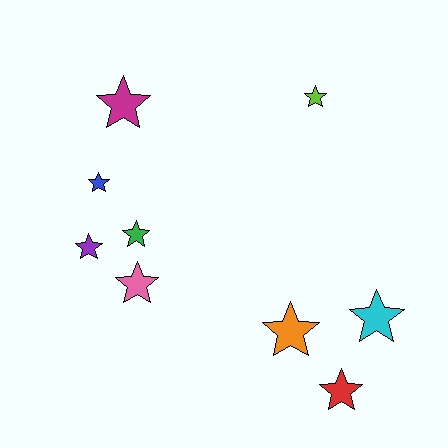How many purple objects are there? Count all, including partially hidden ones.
There is 1 purple object.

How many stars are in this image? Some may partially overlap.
There are 9 stars.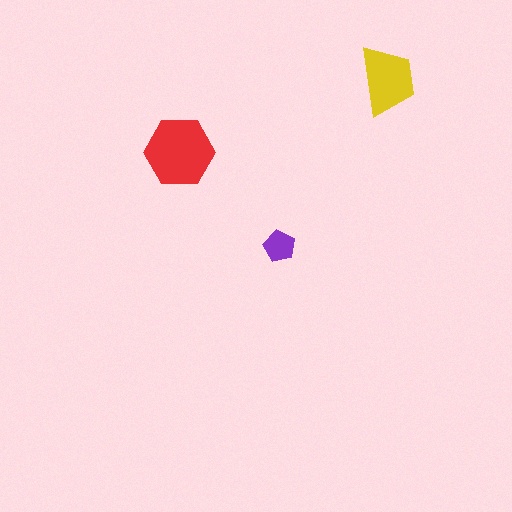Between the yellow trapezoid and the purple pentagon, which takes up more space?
The yellow trapezoid.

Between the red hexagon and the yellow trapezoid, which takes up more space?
The red hexagon.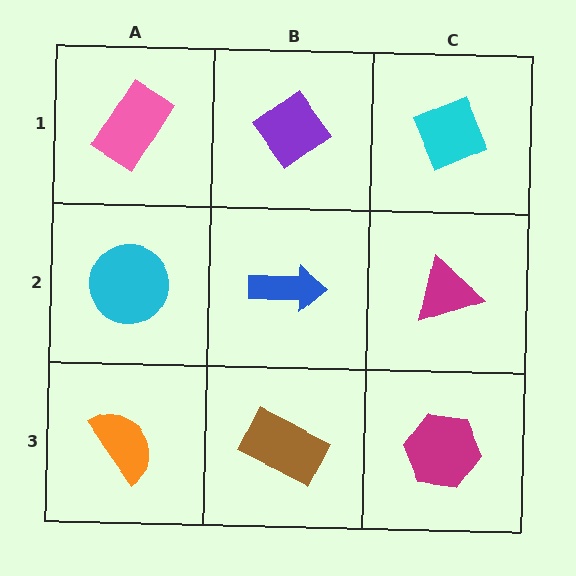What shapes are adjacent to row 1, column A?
A cyan circle (row 2, column A), a purple diamond (row 1, column B).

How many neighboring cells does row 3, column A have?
2.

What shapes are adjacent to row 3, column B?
A blue arrow (row 2, column B), an orange semicircle (row 3, column A), a magenta hexagon (row 3, column C).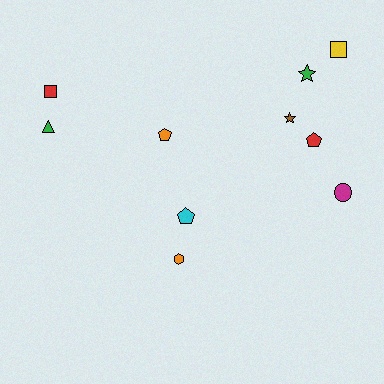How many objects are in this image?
There are 10 objects.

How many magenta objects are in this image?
There is 1 magenta object.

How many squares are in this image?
There are 2 squares.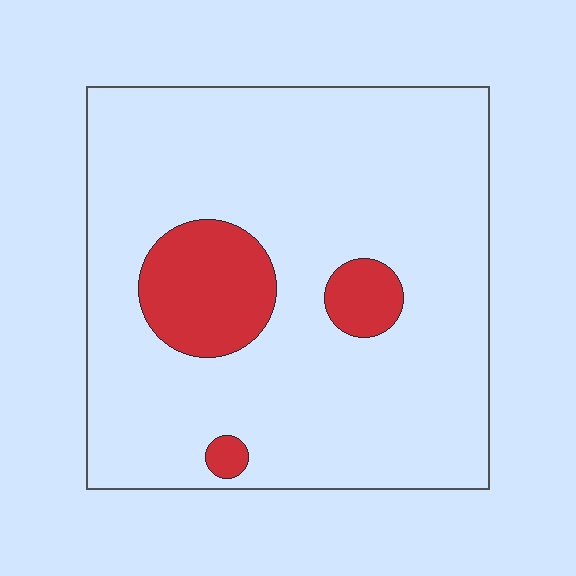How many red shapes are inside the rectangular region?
3.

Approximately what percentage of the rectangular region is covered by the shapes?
Approximately 15%.